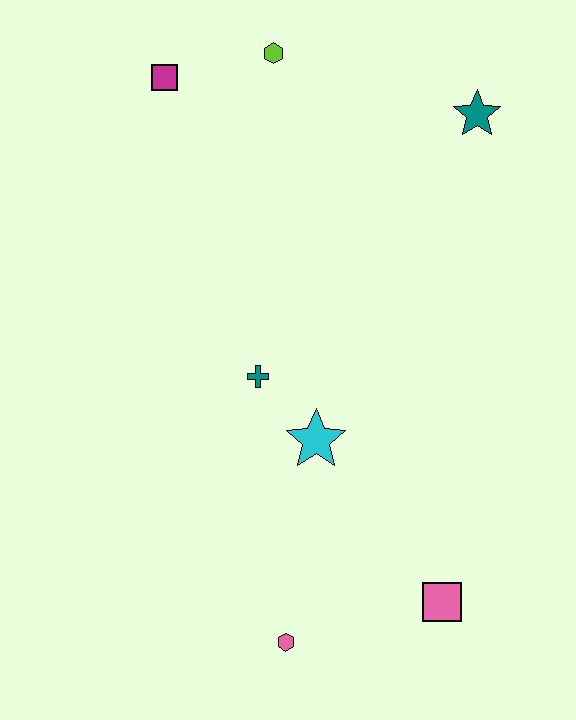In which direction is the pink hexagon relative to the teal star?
The pink hexagon is below the teal star.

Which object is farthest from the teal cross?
The teal star is farthest from the teal cross.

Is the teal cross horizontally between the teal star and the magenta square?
Yes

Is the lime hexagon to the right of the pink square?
No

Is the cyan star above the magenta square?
No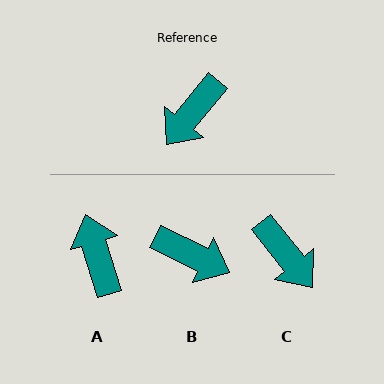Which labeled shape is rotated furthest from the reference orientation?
A, about 124 degrees away.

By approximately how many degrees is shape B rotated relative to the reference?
Approximately 103 degrees counter-clockwise.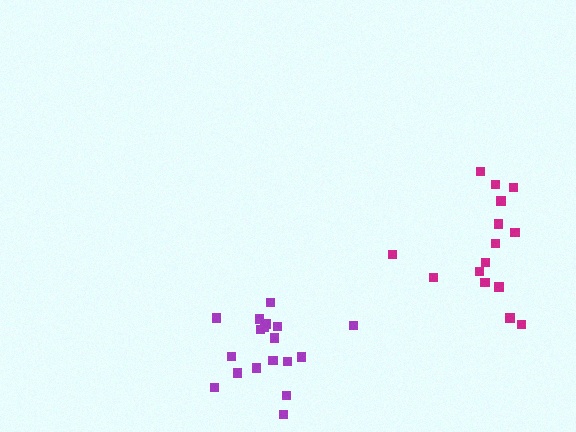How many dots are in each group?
Group 1: 15 dots, Group 2: 18 dots (33 total).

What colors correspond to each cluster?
The clusters are colored: magenta, purple.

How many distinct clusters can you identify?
There are 2 distinct clusters.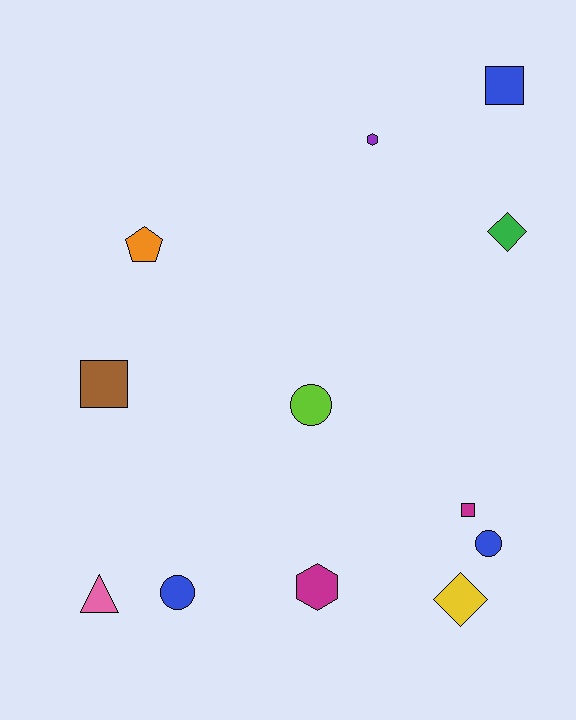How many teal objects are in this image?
There are no teal objects.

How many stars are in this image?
There are no stars.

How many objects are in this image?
There are 12 objects.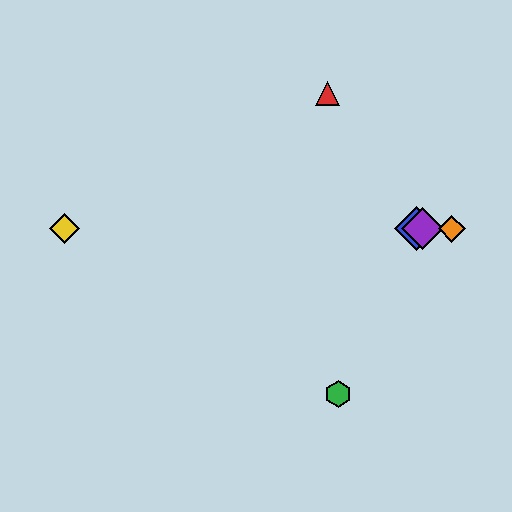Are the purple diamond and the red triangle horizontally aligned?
No, the purple diamond is at y≈229 and the red triangle is at y≈94.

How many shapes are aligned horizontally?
4 shapes (the blue diamond, the yellow diamond, the purple diamond, the orange diamond) are aligned horizontally.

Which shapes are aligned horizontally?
The blue diamond, the yellow diamond, the purple diamond, the orange diamond are aligned horizontally.